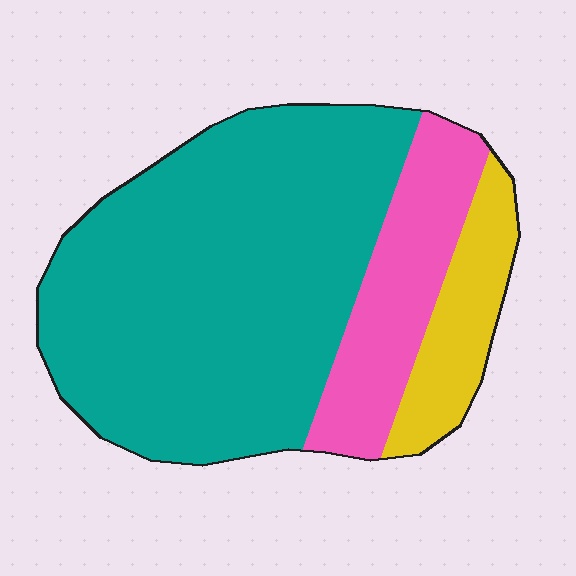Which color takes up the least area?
Yellow, at roughly 15%.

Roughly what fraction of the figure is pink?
Pink takes up about one fifth (1/5) of the figure.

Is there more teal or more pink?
Teal.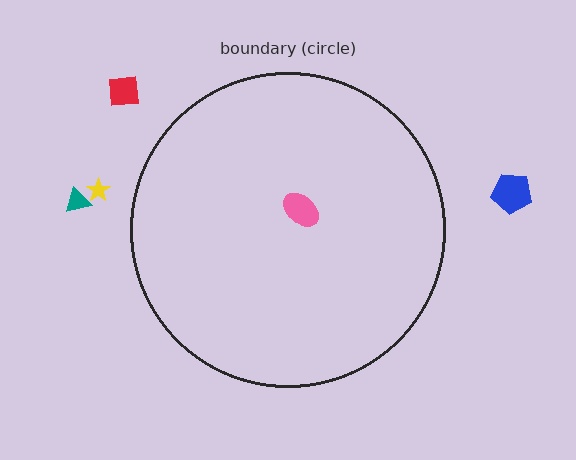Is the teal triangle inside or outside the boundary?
Outside.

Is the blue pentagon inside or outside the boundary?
Outside.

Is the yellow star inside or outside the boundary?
Outside.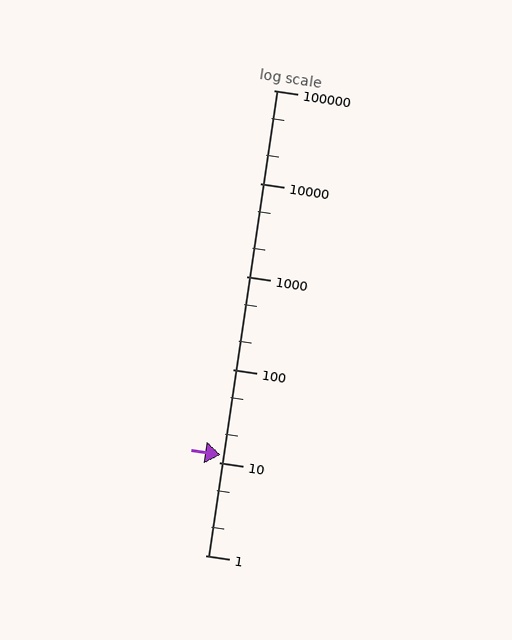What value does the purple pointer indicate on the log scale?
The pointer indicates approximately 12.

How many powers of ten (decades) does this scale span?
The scale spans 5 decades, from 1 to 100000.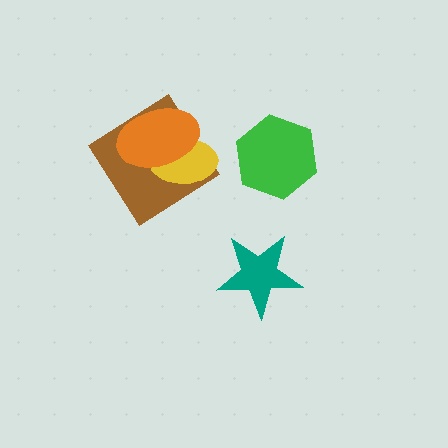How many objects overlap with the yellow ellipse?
2 objects overlap with the yellow ellipse.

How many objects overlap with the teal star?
0 objects overlap with the teal star.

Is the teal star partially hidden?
No, no other shape covers it.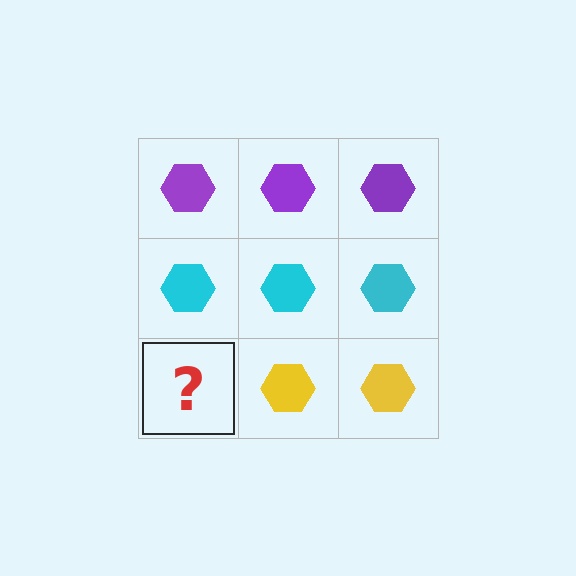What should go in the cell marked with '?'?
The missing cell should contain a yellow hexagon.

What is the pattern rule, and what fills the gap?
The rule is that each row has a consistent color. The gap should be filled with a yellow hexagon.